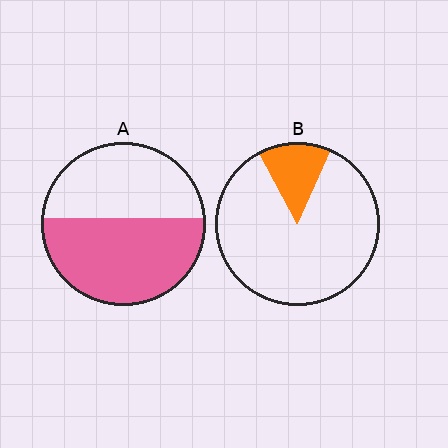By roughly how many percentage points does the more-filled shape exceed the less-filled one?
By roughly 40 percentage points (A over B).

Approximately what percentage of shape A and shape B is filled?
A is approximately 55% and B is approximately 15%.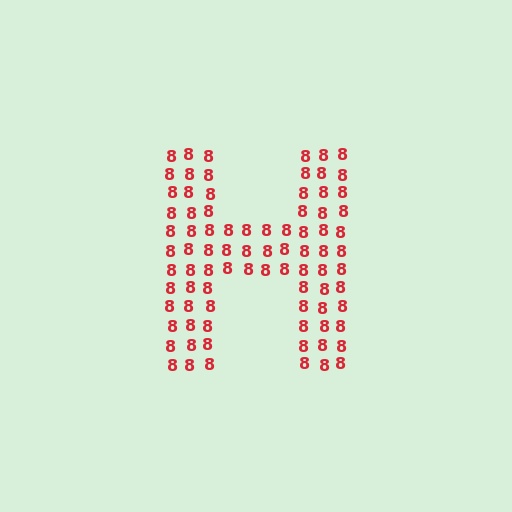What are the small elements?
The small elements are digit 8's.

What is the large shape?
The large shape is the letter H.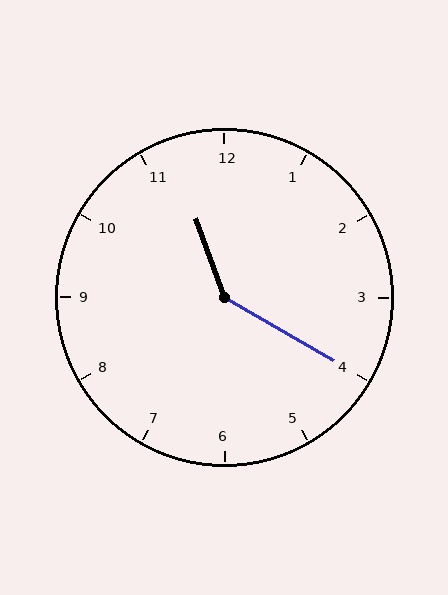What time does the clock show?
11:20.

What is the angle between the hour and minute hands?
Approximately 140 degrees.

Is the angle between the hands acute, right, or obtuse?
It is obtuse.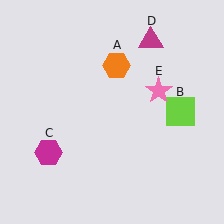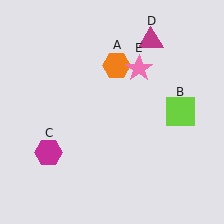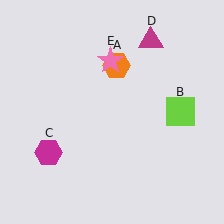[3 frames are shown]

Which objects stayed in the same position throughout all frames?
Orange hexagon (object A) and lime square (object B) and magenta hexagon (object C) and magenta triangle (object D) remained stationary.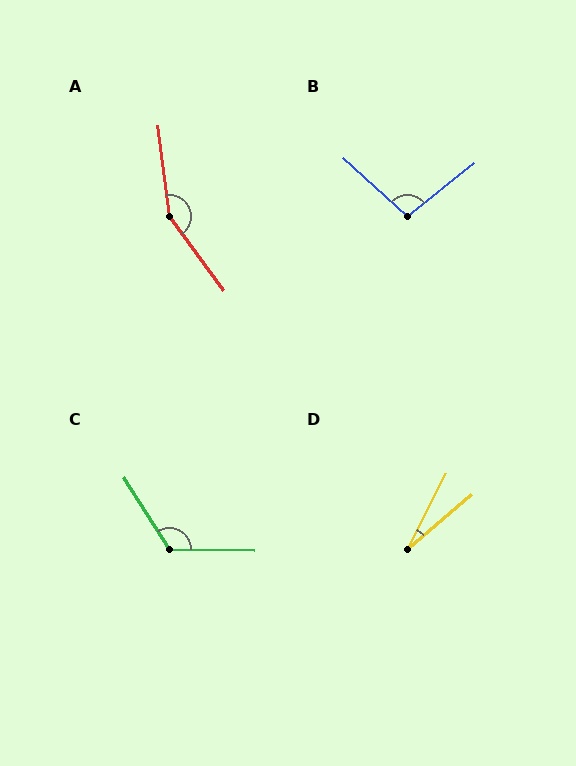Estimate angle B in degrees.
Approximately 99 degrees.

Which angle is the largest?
A, at approximately 151 degrees.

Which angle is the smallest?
D, at approximately 23 degrees.